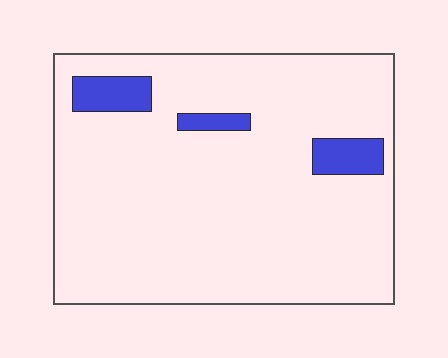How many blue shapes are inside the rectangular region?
3.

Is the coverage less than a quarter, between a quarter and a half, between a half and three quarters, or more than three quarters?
Less than a quarter.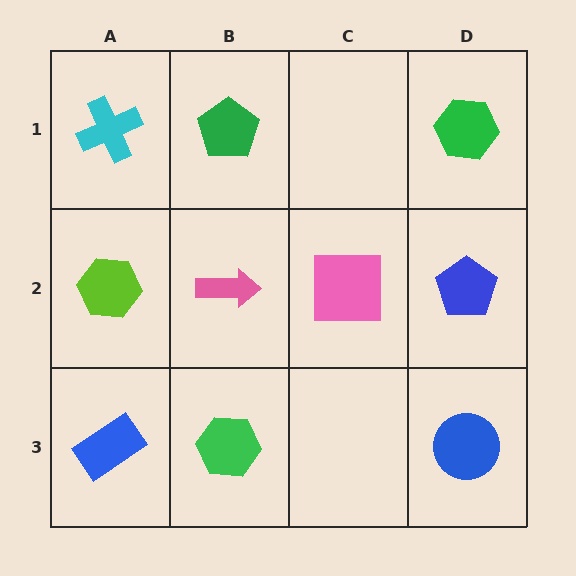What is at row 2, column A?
A lime hexagon.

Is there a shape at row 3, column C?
No, that cell is empty.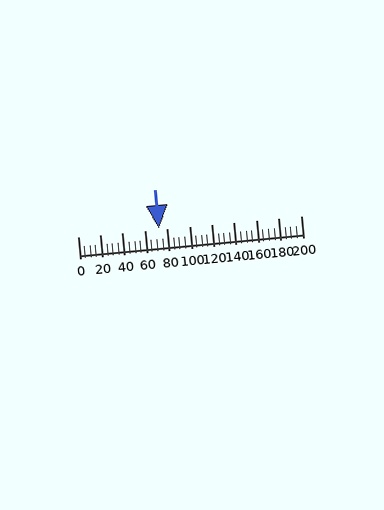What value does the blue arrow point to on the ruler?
The blue arrow points to approximately 73.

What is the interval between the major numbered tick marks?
The major tick marks are spaced 20 units apart.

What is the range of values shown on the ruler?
The ruler shows values from 0 to 200.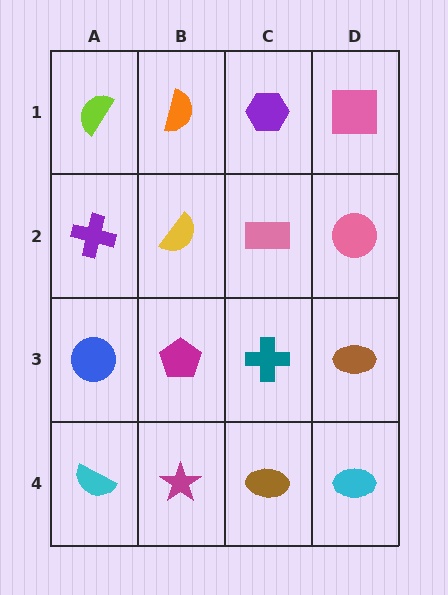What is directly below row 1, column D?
A pink circle.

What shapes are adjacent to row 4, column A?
A blue circle (row 3, column A), a magenta star (row 4, column B).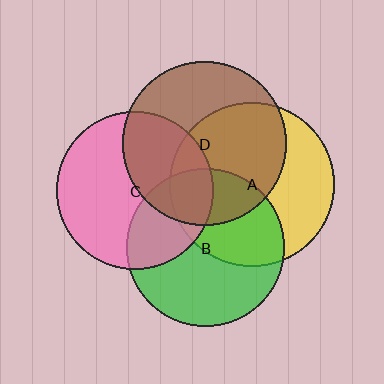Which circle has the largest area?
Circle D (brown).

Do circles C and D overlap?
Yes.